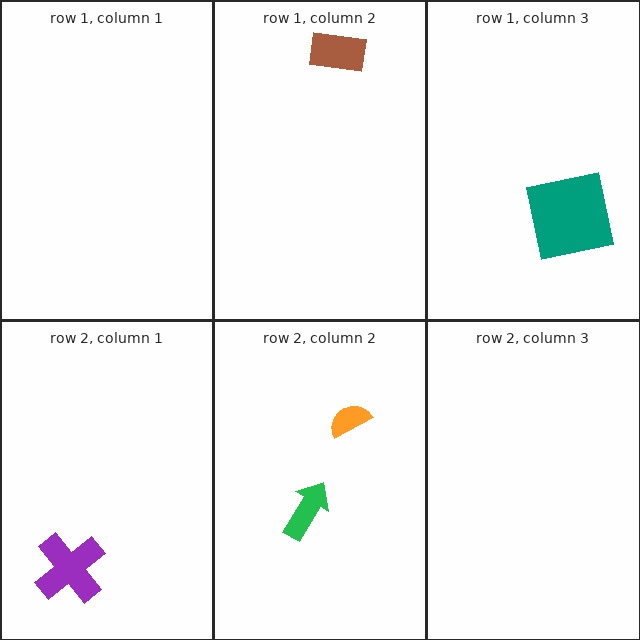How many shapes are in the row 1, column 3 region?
1.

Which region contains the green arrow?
The row 2, column 2 region.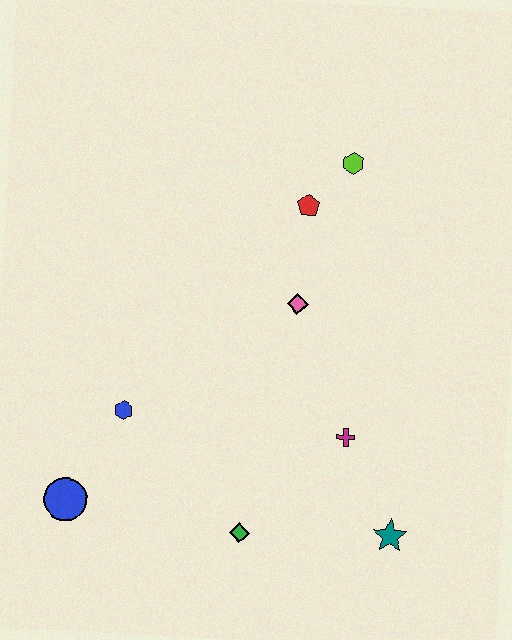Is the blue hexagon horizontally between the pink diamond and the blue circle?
Yes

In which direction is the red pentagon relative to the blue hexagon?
The red pentagon is above the blue hexagon.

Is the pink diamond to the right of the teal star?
No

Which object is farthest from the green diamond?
The lime hexagon is farthest from the green diamond.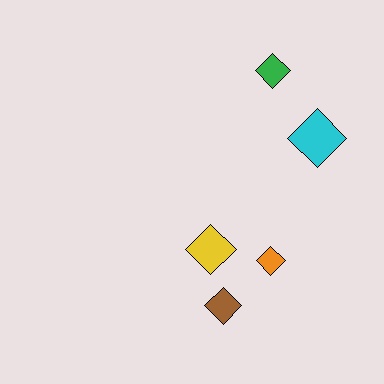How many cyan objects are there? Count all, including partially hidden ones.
There is 1 cyan object.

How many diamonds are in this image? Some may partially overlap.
There are 5 diamonds.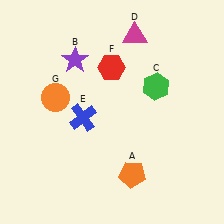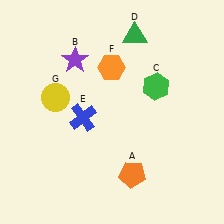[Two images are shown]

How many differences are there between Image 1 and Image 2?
There are 3 differences between the two images.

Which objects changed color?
D changed from magenta to green. F changed from red to orange. G changed from orange to yellow.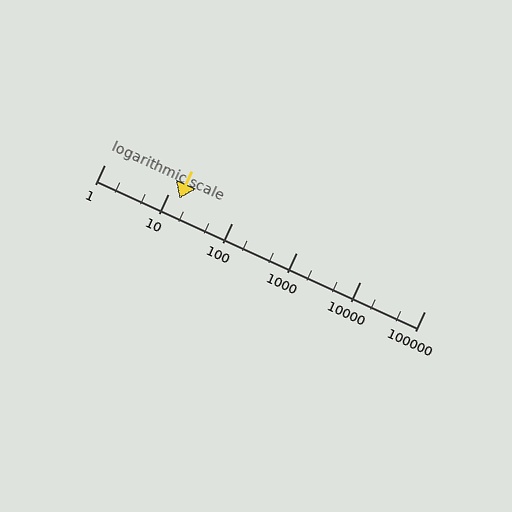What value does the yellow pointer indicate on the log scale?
The pointer indicates approximately 15.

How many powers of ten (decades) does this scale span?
The scale spans 5 decades, from 1 to 100000.